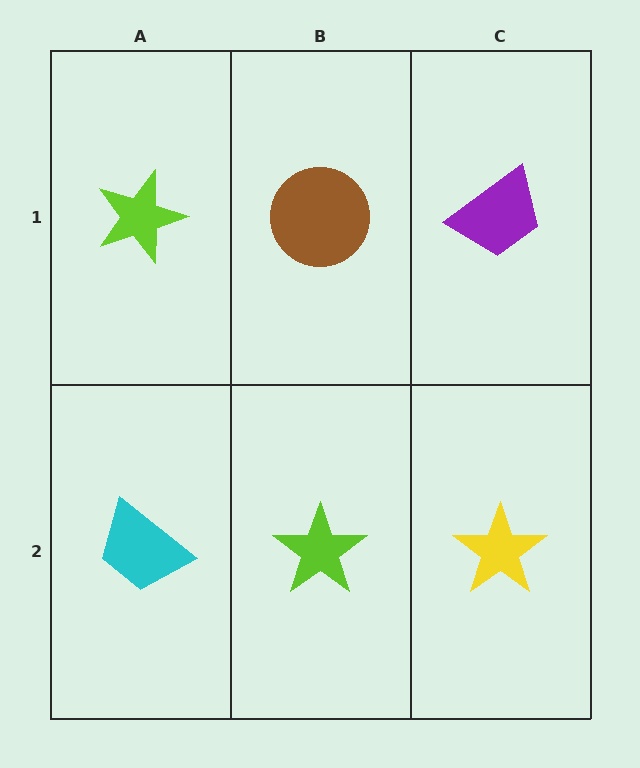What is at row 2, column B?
A lime star.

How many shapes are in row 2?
3 shapes.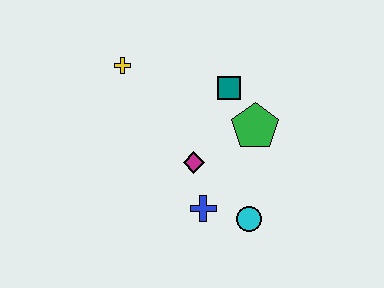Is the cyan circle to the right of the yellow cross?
Yes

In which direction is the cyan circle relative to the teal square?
The cyan circle is below the teal square.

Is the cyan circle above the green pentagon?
No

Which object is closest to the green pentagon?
The teal square is closest to the green pentagon.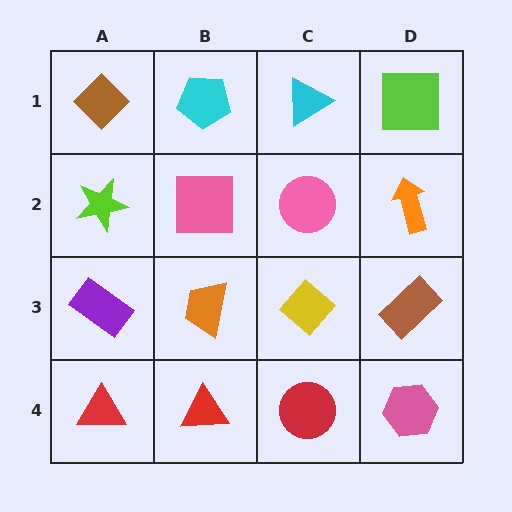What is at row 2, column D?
An orange arrow.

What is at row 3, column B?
An orange trapezoid.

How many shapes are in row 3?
4 shapes.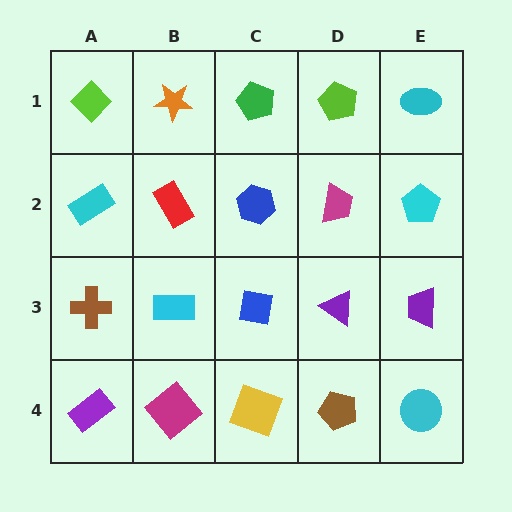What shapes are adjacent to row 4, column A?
A brown cross (row 3, column A), a magenta diamond (row 4, column B).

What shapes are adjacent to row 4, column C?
A blue square (row 3, column C), a magenta diamond (row 4, column B), a brown pentagon (row 4, column D).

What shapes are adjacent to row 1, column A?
A cyan rectangle (row 2, column A), an orange star (row 1, column B).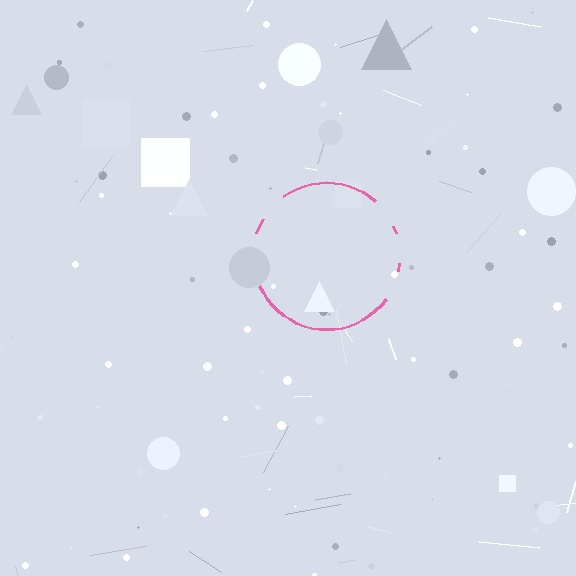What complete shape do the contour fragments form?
The contour fragments form a circle.